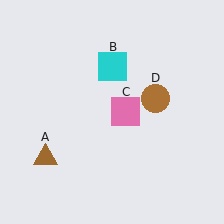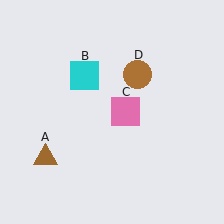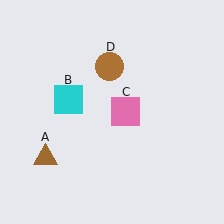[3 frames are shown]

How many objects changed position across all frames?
2 objects changed position: cyan square (object B), brown circle (object D).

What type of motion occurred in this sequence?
The cyan square (object B), brown circle (object D) rotated counterclockwise around the center of the scene.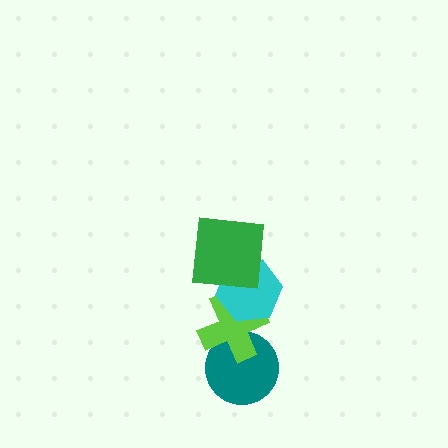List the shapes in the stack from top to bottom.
From top to bottom: the green square, the cyan hexagon, the lime cross, the teal circle.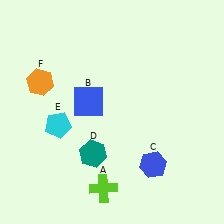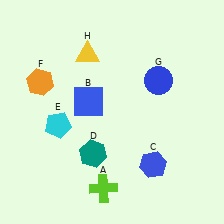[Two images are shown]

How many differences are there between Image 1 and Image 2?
There are 2 differences between the two images.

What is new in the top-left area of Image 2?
A yellow triangle (H) was added in the top-left area of Image 2.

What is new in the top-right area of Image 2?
A blue circle (G) was added in the top-right area of Image 2.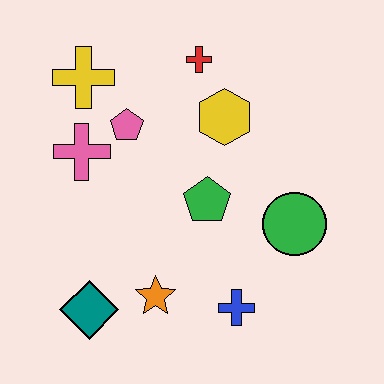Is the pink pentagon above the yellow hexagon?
No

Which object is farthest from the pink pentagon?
The blue cross is farthest from the pink pentagon.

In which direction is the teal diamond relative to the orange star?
The teal diamond is to the left of the orange star.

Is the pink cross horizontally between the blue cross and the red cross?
No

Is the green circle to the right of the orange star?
Yes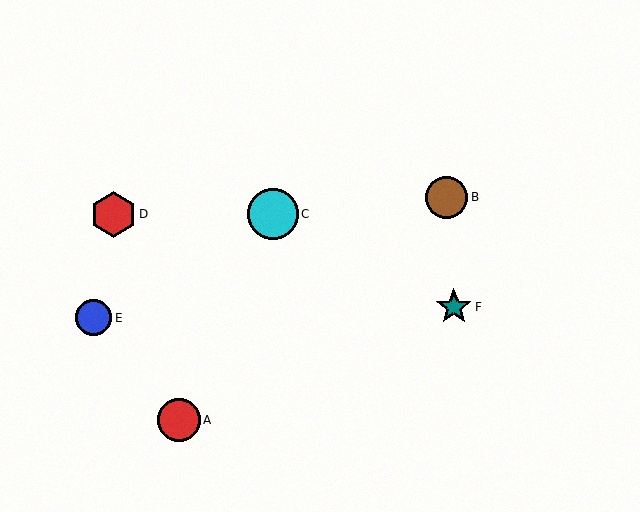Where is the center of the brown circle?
The center of the brown circle is at (447, 197).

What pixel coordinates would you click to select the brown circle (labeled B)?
Click at (447, 197) to select the brown circle B.